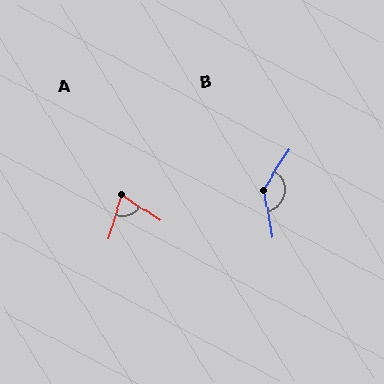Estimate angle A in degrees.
Approximately 73 degrees.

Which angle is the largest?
B, at approximately 137 degrees.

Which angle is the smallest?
A, at approximately 73 degrees.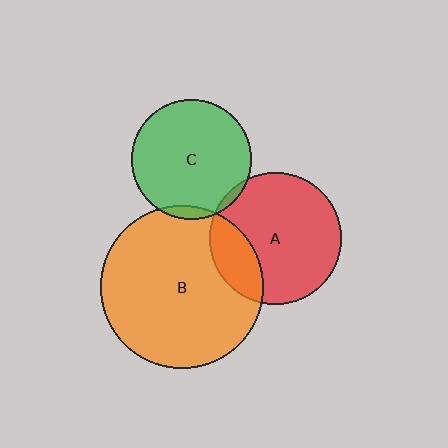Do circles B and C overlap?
Yes.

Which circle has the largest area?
Circle B (orange).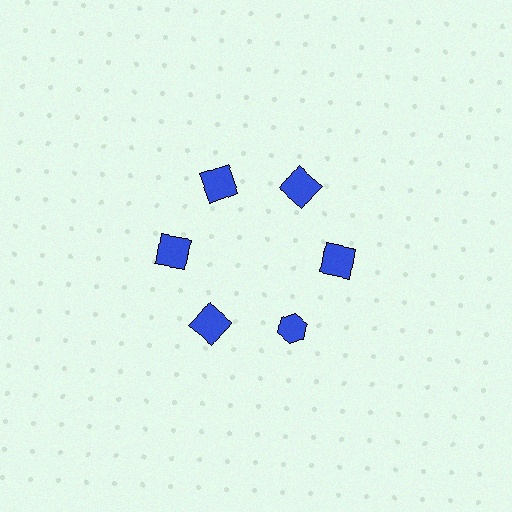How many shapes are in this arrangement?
There are 6 shapes arranged in a ring pattern.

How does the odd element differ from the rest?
It has a different shape: hexagon instead of square.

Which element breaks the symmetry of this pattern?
The blue hexagon at roughly the 5 o'clock position breaks the symmetry. All other shapes are blue squares.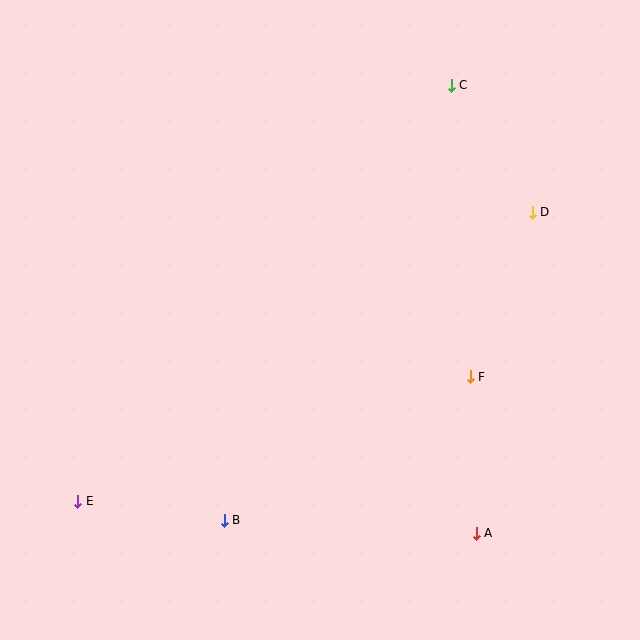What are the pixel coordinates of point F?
Point F is at (470, 377).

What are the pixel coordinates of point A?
Point A is at (476, 533).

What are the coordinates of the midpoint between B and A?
The midpoint between B and A is at (350, 527).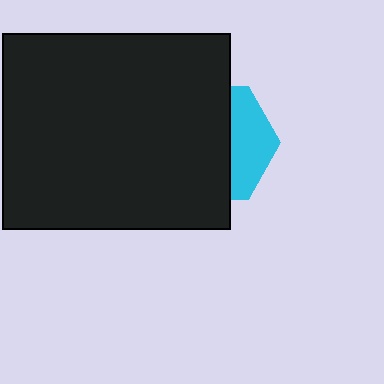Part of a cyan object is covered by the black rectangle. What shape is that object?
It is a hexagon.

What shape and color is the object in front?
The object in front is a black rectangle.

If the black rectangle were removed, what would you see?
You would see the complete cyan hexagon.